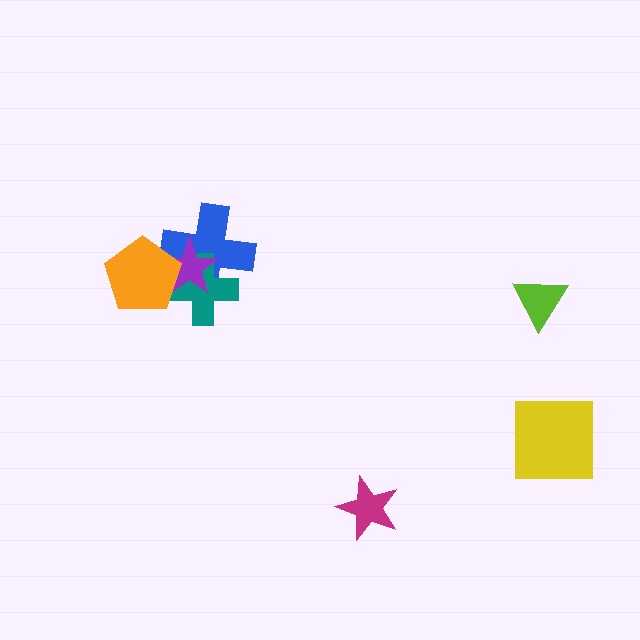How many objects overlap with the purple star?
3 objects overlap with the purple star.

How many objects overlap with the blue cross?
3 objects overlap with the blue cross.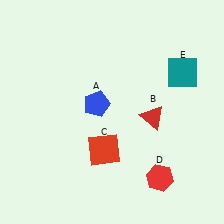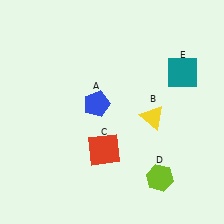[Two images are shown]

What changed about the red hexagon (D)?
In Image 1, D is red. In Image 2, it changed to lime.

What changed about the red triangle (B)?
In Image 1, B is red. In Image 2, it changed to yellow.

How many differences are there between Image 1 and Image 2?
There are 2 differences between the two images.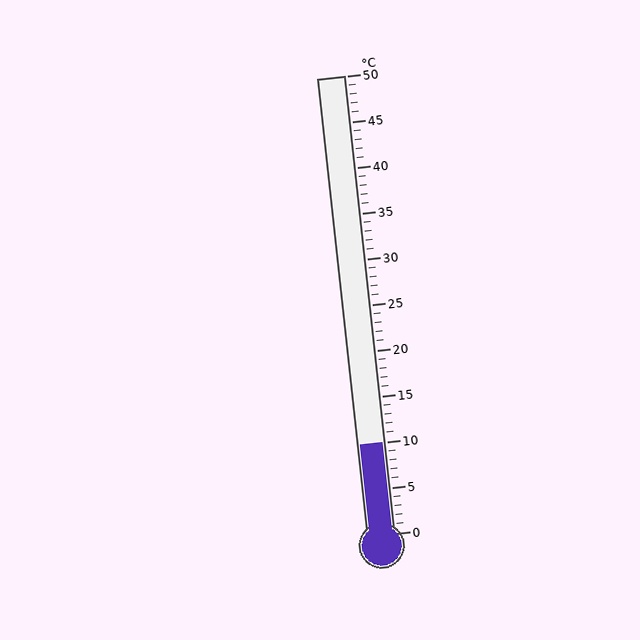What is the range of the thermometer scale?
The thermometer scale ranges from 0°C to 50°C.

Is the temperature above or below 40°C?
The temperature is below 40°C.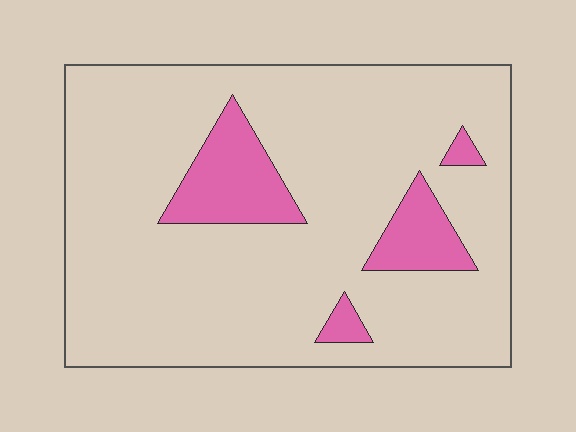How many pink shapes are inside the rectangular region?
4.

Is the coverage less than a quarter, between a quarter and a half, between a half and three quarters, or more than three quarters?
Less than a quarter.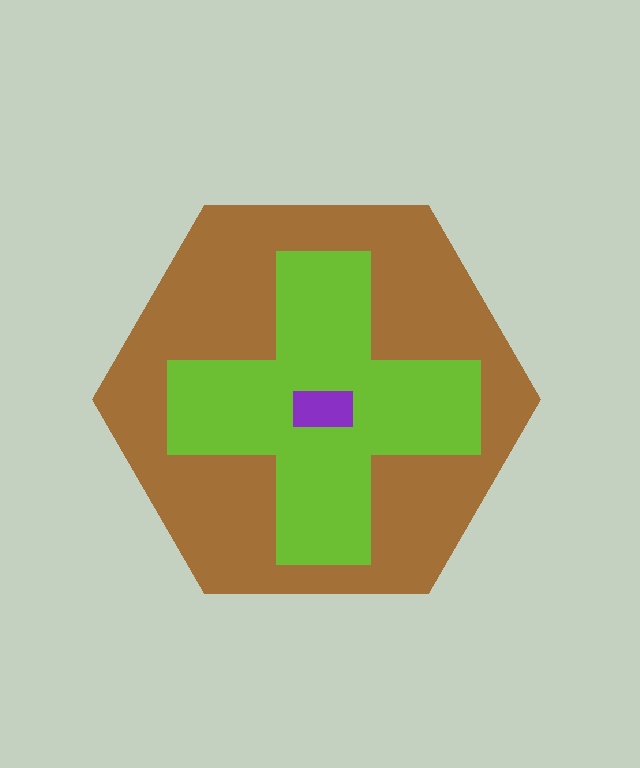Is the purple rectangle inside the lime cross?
Yes.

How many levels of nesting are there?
3.